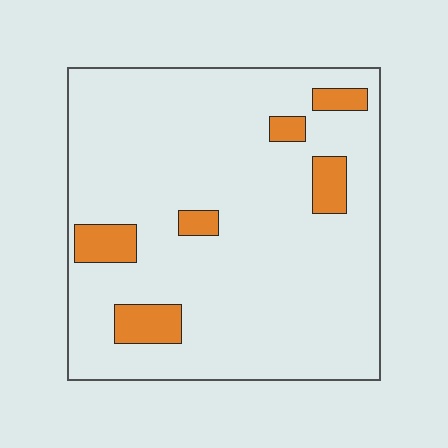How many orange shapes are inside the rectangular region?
6.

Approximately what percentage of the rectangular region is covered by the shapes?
Approximately 10%.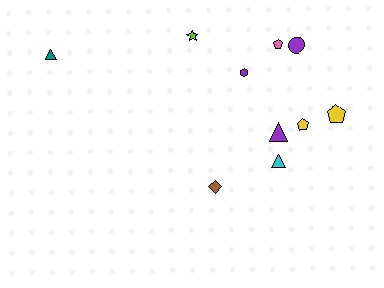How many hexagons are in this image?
There is 1 hexagon.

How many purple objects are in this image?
There are 3 purple objects.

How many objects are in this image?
There are 10 objects.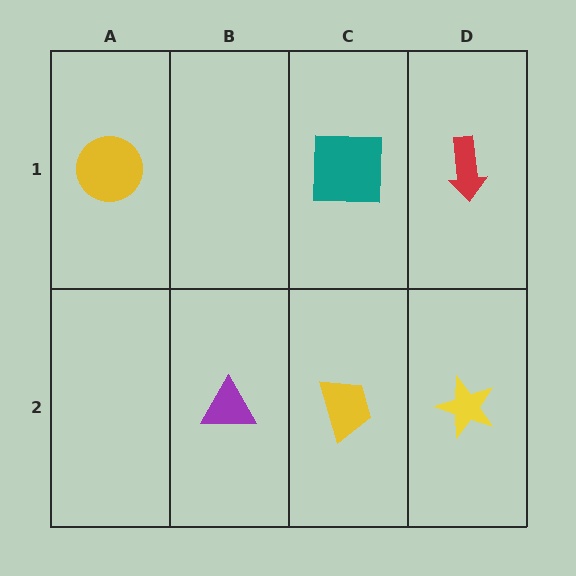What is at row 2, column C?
A yellow trapezoid.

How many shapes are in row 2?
3 shapes.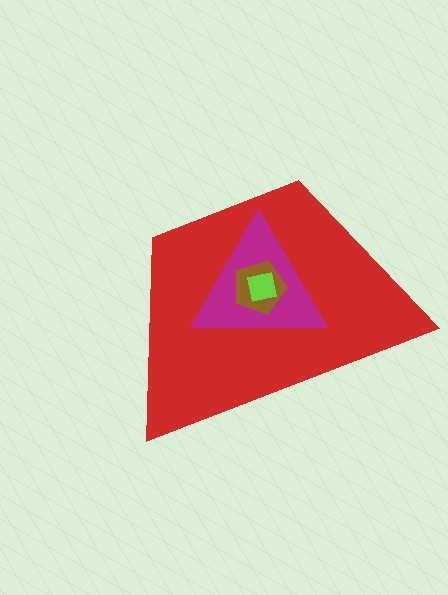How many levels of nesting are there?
4.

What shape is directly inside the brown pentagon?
The lime square.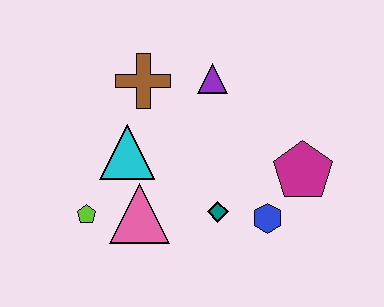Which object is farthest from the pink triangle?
The magenta pentagon is farthest from the pink triangle.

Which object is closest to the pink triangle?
The lime pentagon is closest to the pink triangle.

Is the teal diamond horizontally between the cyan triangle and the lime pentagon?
No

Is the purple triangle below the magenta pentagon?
No